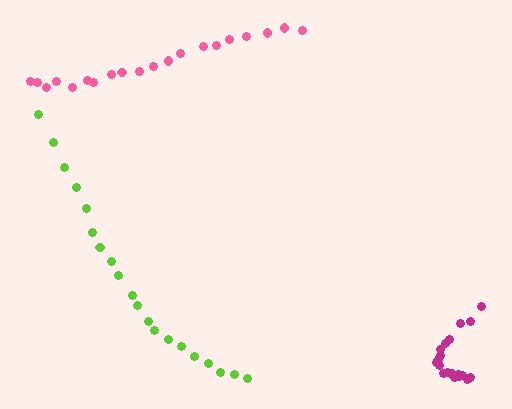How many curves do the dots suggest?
There are 3 distinct paths.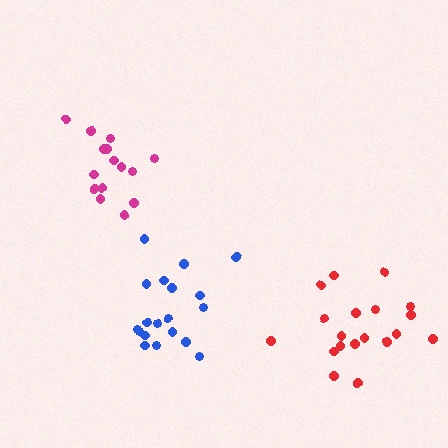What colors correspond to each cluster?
The clusters are colored: blue, magenta, red.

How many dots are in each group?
Group 1: 19 dots, Group 2: 15 dots, Group 3: 19 dots (53 total).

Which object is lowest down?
The red cluster is bottommost.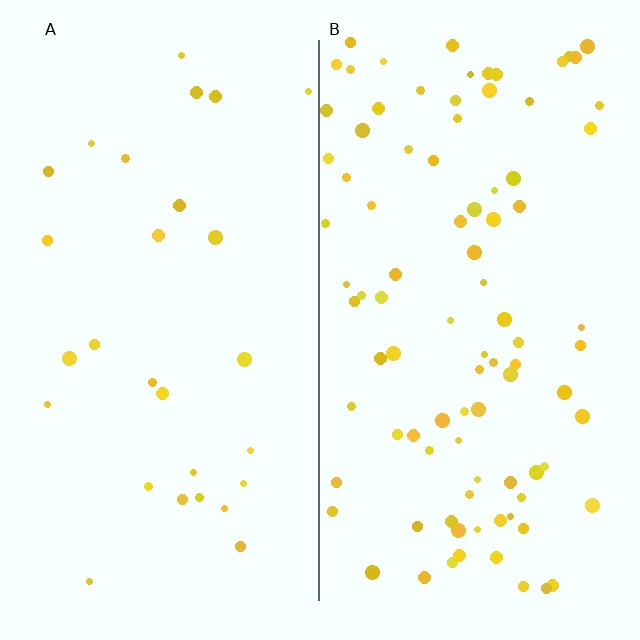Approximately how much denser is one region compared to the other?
Approximately 3.3× — region B over region A.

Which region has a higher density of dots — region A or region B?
B (the right).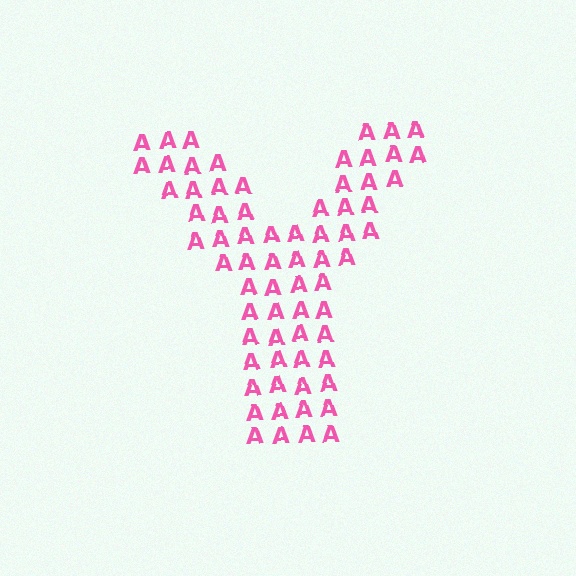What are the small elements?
The small elements are letter A's.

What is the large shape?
The large shape is the letter Y.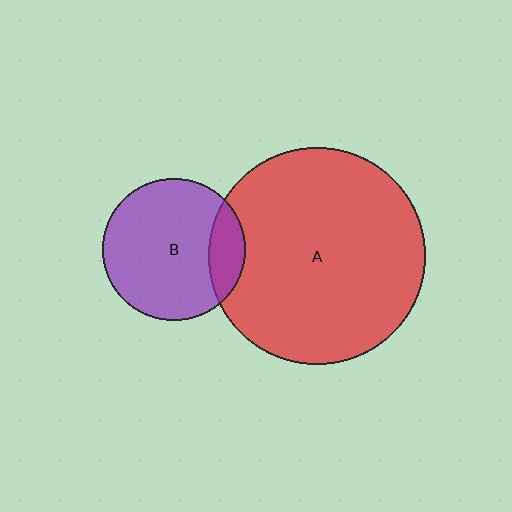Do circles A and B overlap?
Yes.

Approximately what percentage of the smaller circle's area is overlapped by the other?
Approximately 15%.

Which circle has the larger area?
Circle A (red).